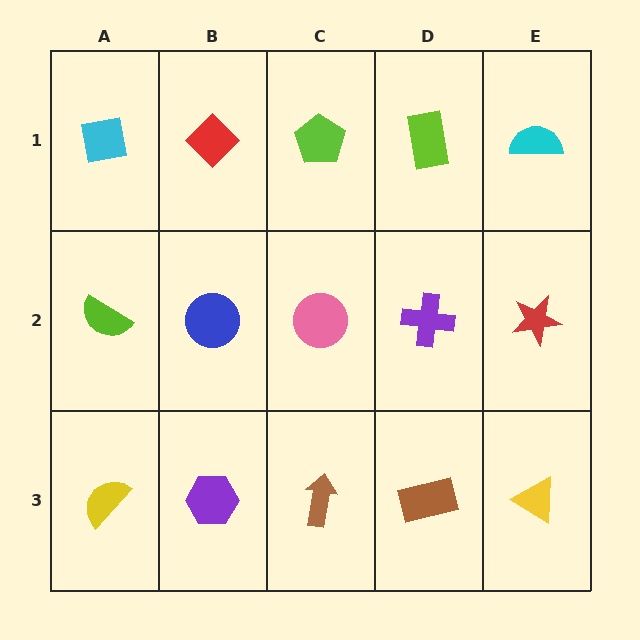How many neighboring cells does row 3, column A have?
2.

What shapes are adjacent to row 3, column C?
A pink circle (row 2, column C), a purple hexagon (row 3, column B), a brown rectangle (row 3, column D).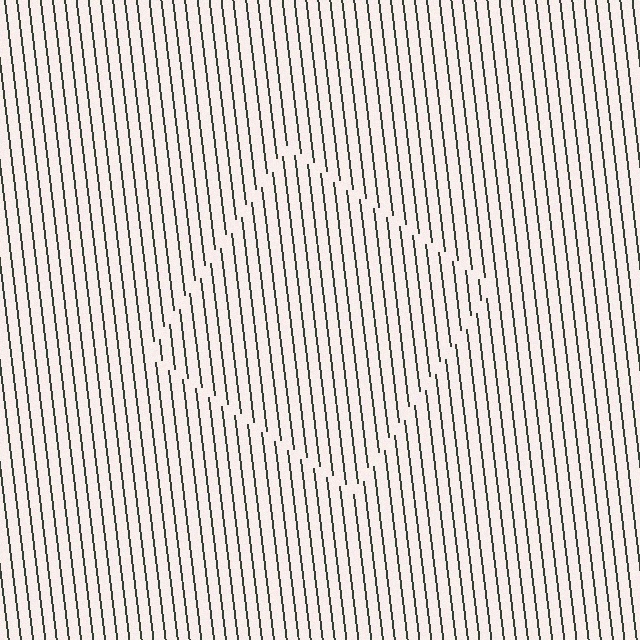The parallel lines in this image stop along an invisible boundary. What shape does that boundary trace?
An illusory square. The interior of the shape contains the same grating, shifted by half a period — the contour is defined by the phase discontinuity where line-ends from the inner and outer gratings abut.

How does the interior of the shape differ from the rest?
The interior of the shape contains the same grating, shifted by half a period — the contour is defined by the phase discontinuity where line-ends from the inner and outer gratings abut.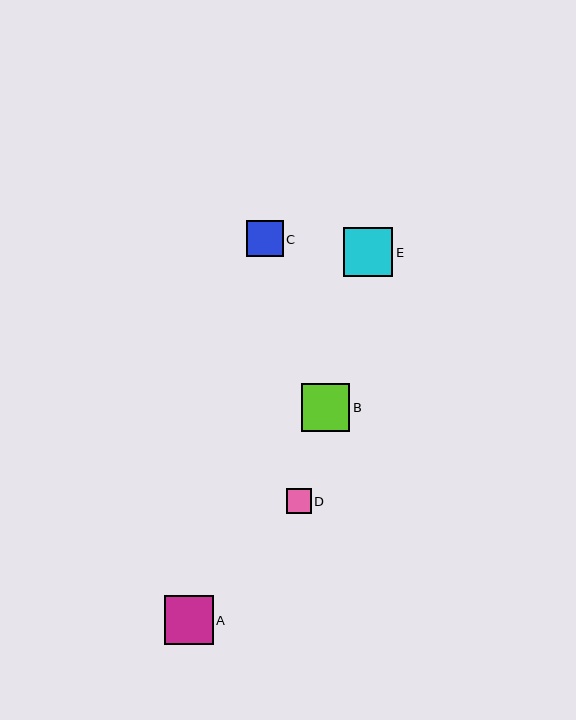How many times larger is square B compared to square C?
Square B is approximately 1.3 times the size of square C.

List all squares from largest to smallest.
From largest to smallest: A, E, B, C, D.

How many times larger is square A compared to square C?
Square A is approximately 1.4 times the size of square C.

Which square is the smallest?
Square D is the smallest with a size of approximately 24 pixels.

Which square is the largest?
Square A is the largest with a size of approximately 49 pixels.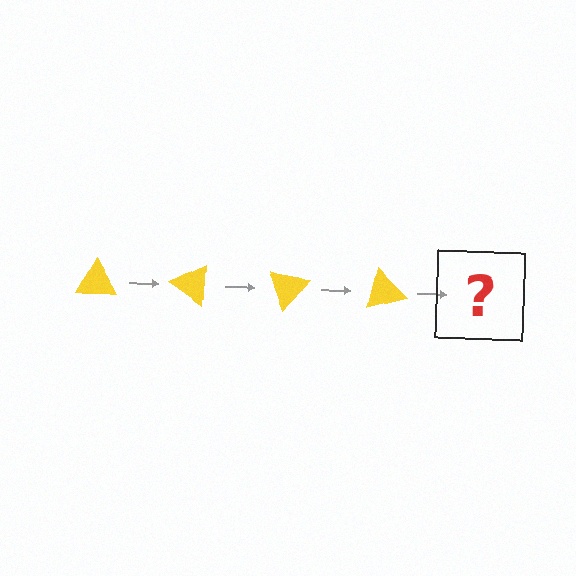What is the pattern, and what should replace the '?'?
The pattern is that the triangle rotates 35 degrees each step. The '?' should be a yellow triangle rotated 140 degrees.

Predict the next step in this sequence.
The next step is a yellow triangle rotated 140 degrees.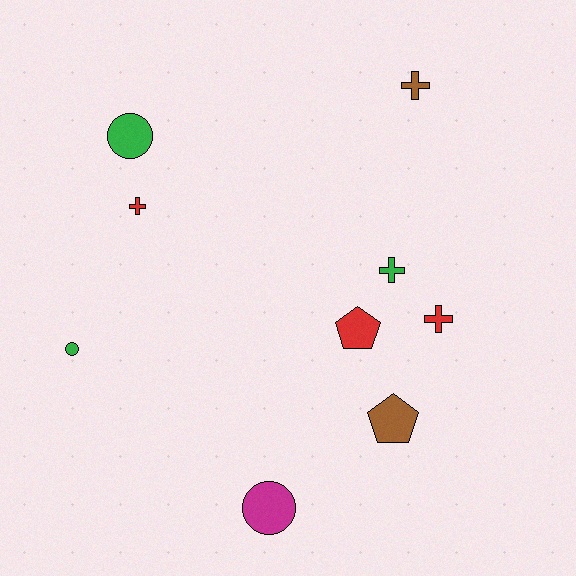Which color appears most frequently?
Red, with 3 objects.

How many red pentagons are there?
There is 1 red pentagon.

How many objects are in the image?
There are 9 objects.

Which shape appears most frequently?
Cross, with 4 objects.